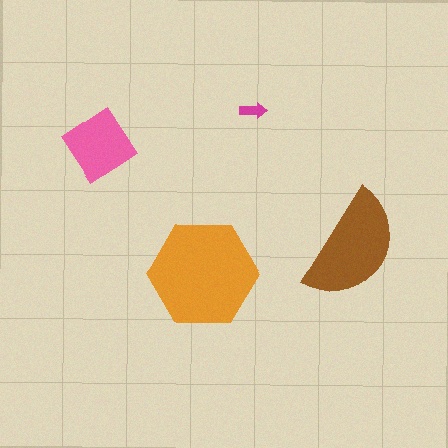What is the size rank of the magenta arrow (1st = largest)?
4th.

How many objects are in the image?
There are 4 objects in the image.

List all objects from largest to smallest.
The orange hexagon, the brown semicircle, the pink diamond, the magenta arrow.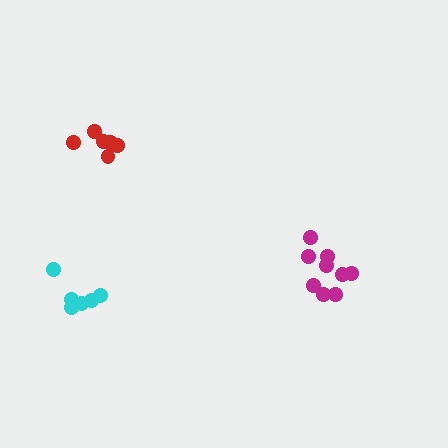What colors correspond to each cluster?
The clusters are colored: cyan, magenta, red.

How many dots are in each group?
Group 1: 6 dots, Group 2: 9 dots, Group 3: 6 dots (21 total).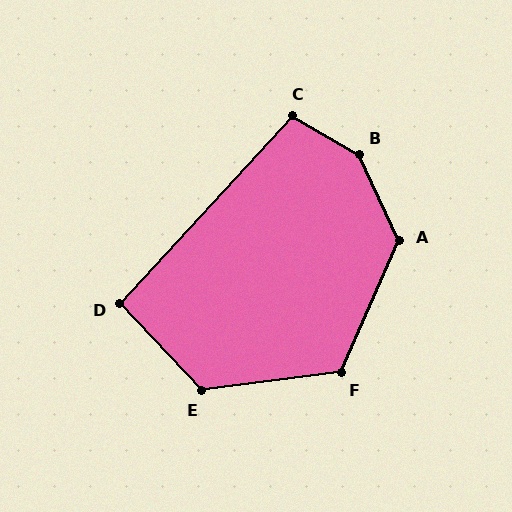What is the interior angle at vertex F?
Approximately 121 degrees (obtuse).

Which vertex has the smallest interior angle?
D, at approximately 94 degrees.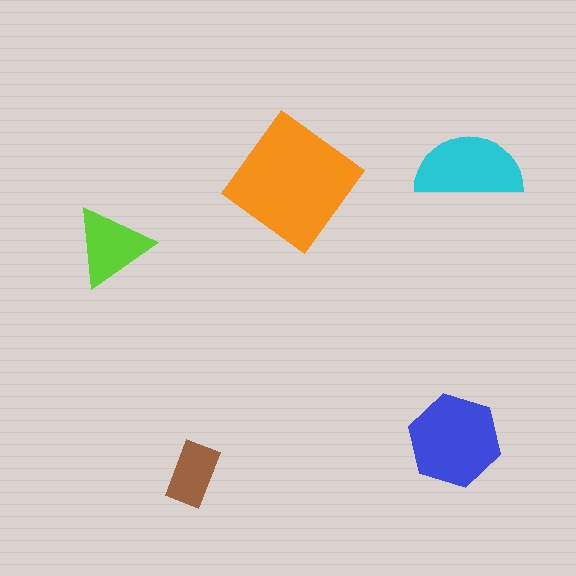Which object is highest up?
The cyan semicircle is topmost.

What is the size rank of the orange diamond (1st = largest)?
1st.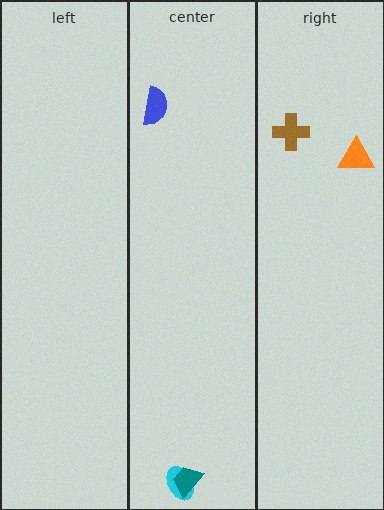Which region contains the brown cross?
The right region.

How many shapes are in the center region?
3.